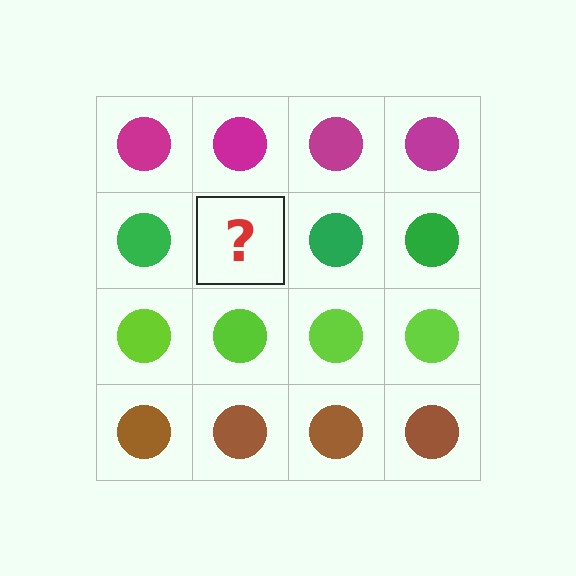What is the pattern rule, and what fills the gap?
The rule is that each row has a consistent color. The gap should be filled with a green circle.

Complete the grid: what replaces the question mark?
The question mark should be replaced with a green circle.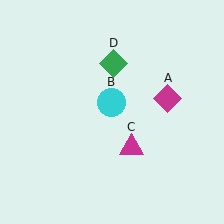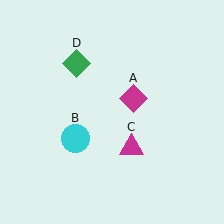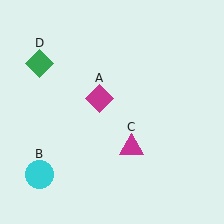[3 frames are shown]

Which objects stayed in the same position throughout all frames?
Magenta triangle (object C) remained stationary.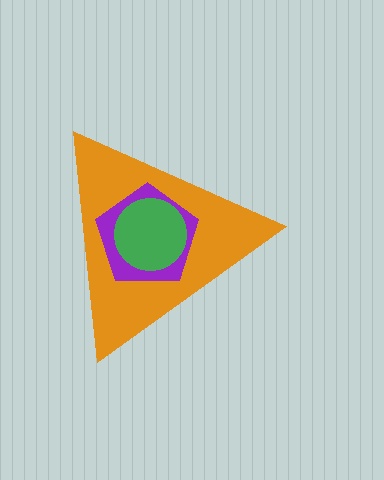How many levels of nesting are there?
3.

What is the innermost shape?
The green circle.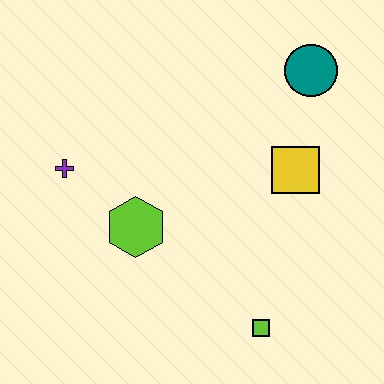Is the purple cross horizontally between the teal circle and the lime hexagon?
No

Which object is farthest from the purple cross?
The teal circle is farthest from the purple cross.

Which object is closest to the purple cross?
The lime hexagon is closest to the purple cross.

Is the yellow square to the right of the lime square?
Yes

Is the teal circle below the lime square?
No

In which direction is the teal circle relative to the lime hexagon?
The teal circle is to the right of the lime hexagon.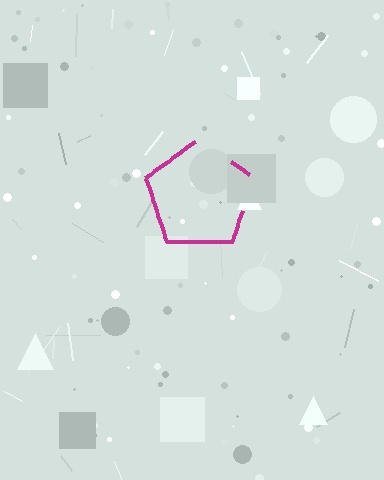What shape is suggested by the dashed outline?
The dashed outline suggests a pentagon.